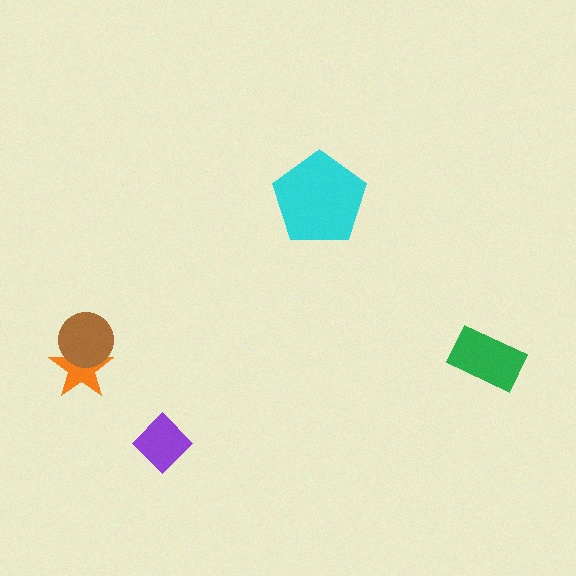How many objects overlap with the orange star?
1 object overlaps with the orange star.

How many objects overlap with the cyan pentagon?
0 objects overlap with the cyan pentagon.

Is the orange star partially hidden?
Yes, it is partially covered by another shape.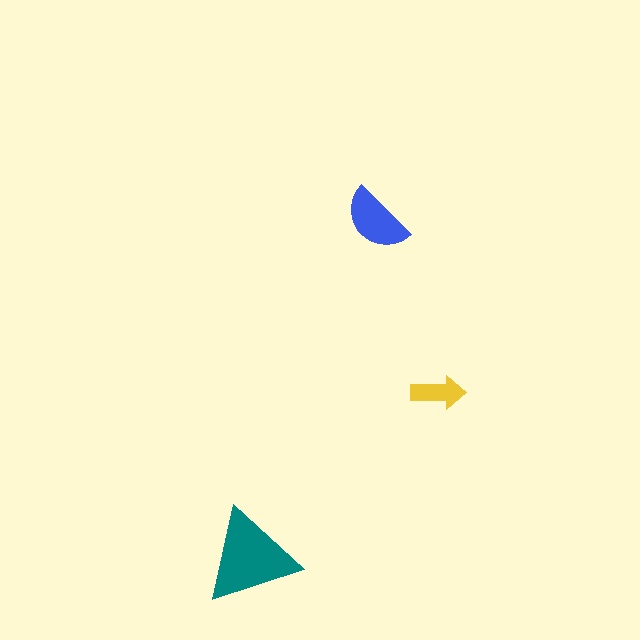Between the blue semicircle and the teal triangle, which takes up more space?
The teal triangle.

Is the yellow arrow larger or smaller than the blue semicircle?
Smaller.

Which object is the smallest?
The yellow arrow.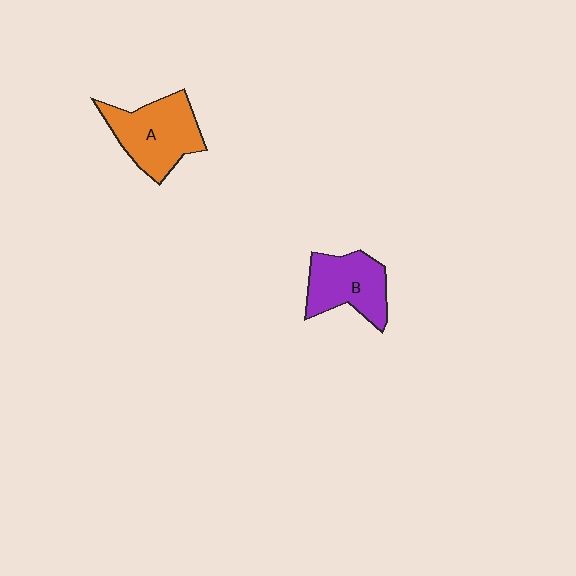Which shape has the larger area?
Shape A (orange).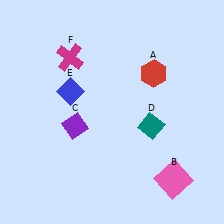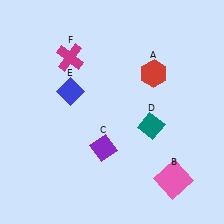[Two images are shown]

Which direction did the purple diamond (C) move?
The purple diamond (C) moved right.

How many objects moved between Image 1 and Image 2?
1 object moved between the two images.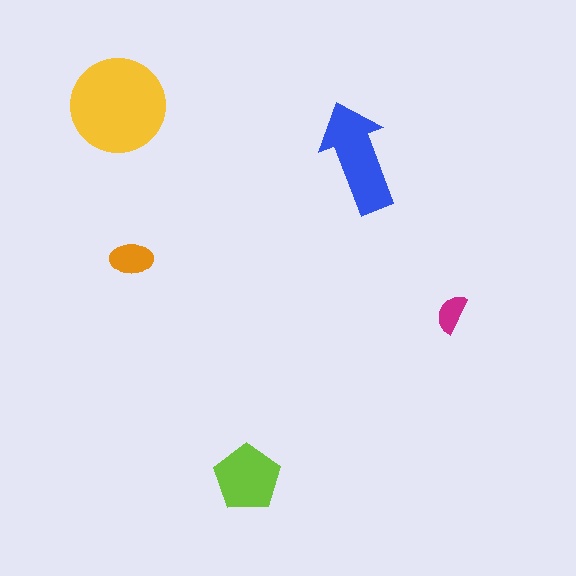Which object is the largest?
The yellow circle.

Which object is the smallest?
The magenta semicircle.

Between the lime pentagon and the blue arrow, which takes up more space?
The blue arrow.